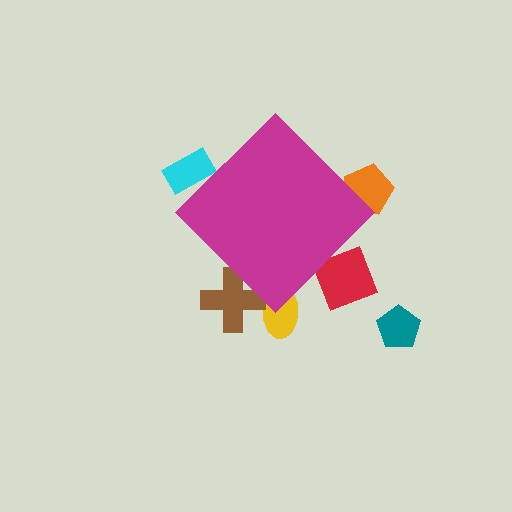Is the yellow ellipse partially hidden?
Yes, the yellow ellipse is partially hidden behind the magenta diamond.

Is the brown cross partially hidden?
Yes, the brown cross is partially hidden behind the magenta diamond.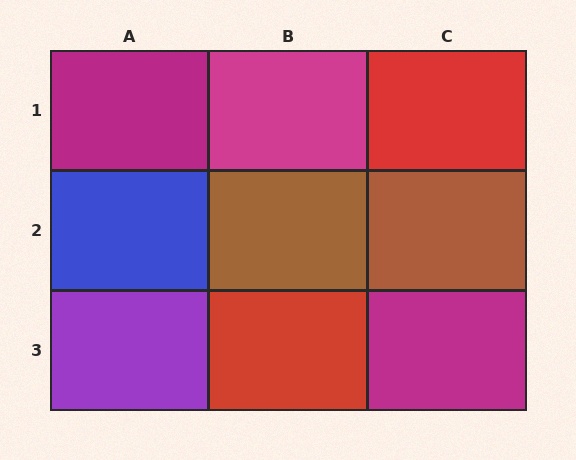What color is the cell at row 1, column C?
Red.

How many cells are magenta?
3 cells are magenta.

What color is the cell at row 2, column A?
Blue.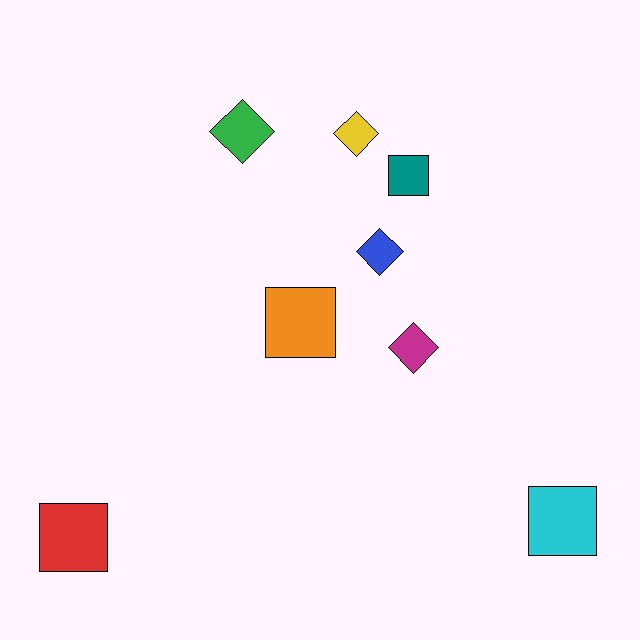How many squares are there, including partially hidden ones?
There are 4 squares.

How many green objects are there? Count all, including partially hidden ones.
There is 1 green object.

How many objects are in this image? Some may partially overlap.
There are 8 objects.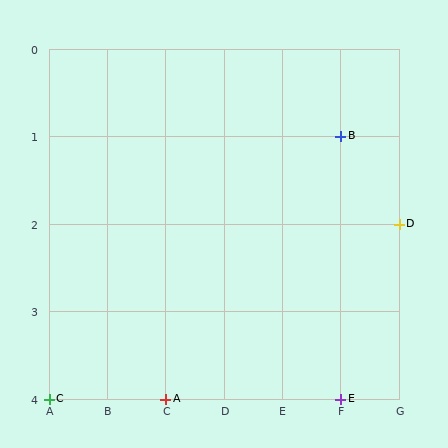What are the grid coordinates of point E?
Point E is at grid coordinates (F, 4).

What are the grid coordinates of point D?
Point D is at grid coordinates (G, 2).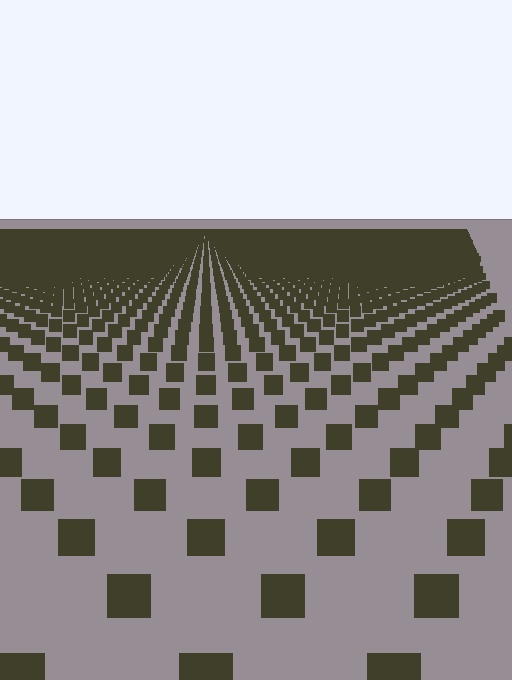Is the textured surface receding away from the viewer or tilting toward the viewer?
The surface is receding away from the viewer. Texture elements get smaller and denser toward the top.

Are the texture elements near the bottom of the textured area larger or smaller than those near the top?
Larger. Near the bottom, elements are closer to the viewer and appear at a bigger on-screen size.